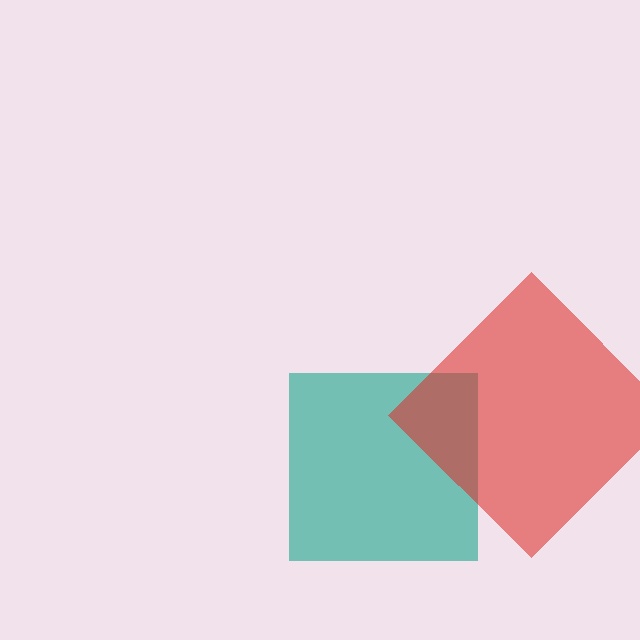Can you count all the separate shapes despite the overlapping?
Yes, there are 2 separate shapes.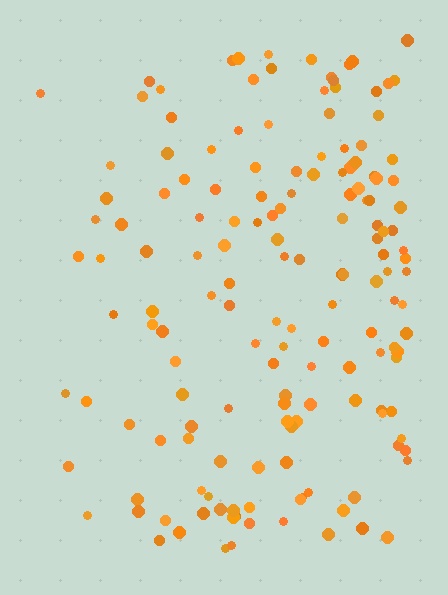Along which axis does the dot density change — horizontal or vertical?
Horizontal.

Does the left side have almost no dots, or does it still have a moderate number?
Still a moderate number, just noticeably fewer than the right.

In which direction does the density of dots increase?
From left to right, with the right side densest.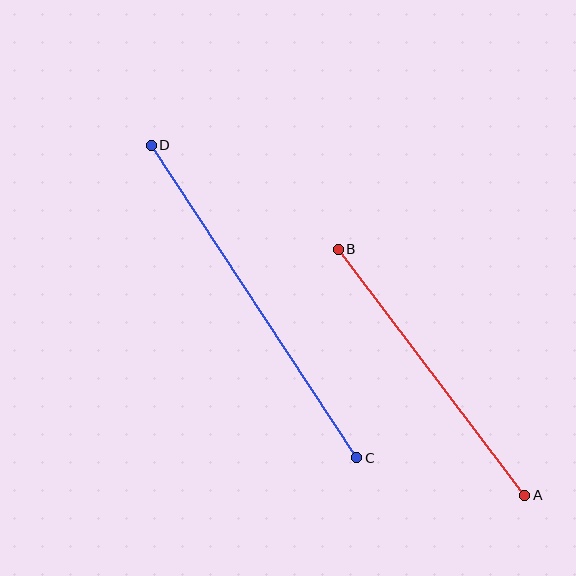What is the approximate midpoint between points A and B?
The midpoint is at approximately (432, 372) pixels.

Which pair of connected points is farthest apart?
Points C and D are farthest apart.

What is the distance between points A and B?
The distance is approximately 309 pixels.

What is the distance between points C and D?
The distance is approximately 374 pixels.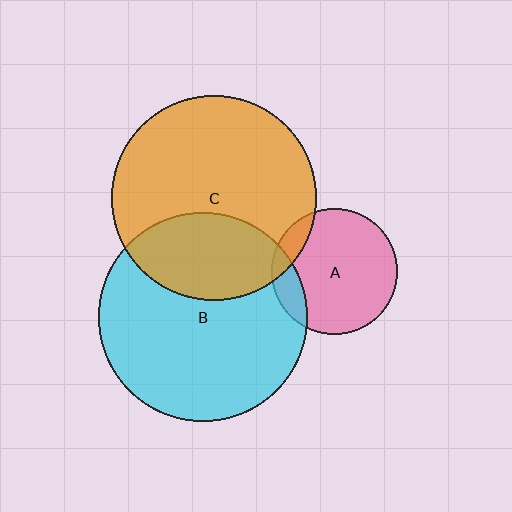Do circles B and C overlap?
Yes.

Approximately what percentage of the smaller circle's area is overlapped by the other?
Approximately 30%.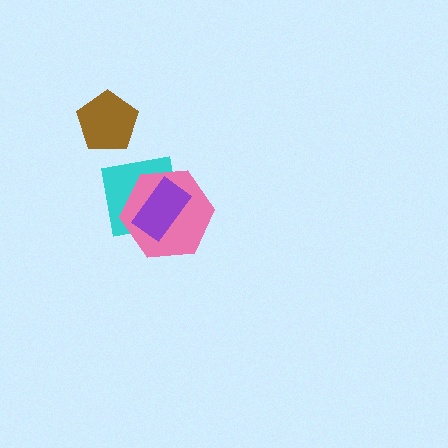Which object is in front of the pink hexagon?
The purple rectangle is in front of the pink hexagon.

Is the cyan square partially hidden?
Yes, it is partially covered by another shape.